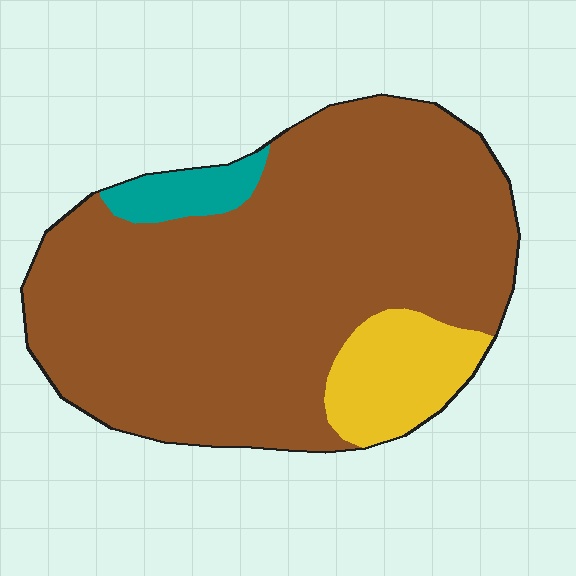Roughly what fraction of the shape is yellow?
Yellow covers about 10% of the shape.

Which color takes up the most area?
Brown, at roughly 85%.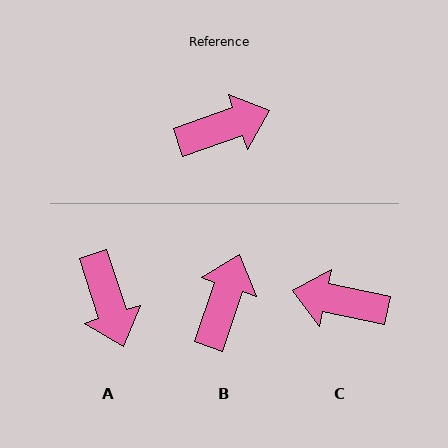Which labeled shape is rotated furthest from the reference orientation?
C, about 149 degrees away.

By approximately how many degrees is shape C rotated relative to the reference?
Approximately 149 degrees counter-clockwise.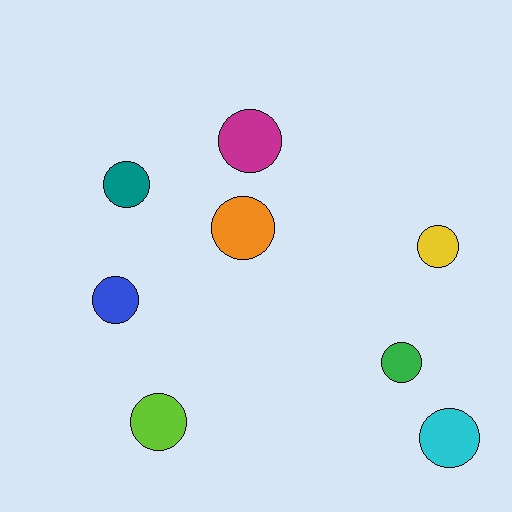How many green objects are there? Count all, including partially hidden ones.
There is 1 green object.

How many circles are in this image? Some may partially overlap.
There are 8 circles.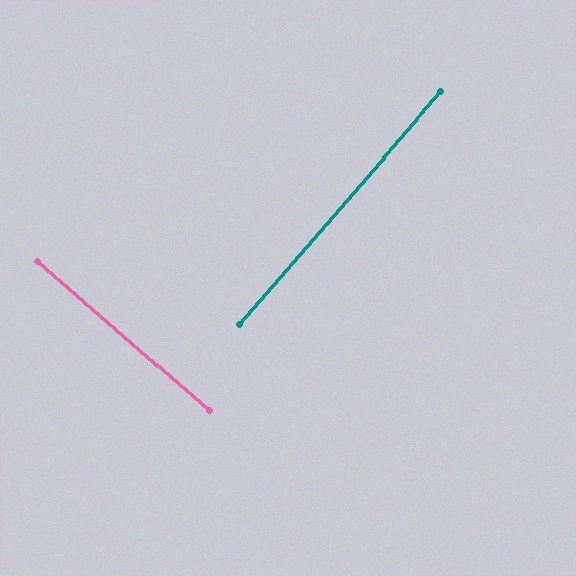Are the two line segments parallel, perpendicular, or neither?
Perpendicular — they meet at approximately 90°.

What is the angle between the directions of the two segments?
Approximately 90 degrees.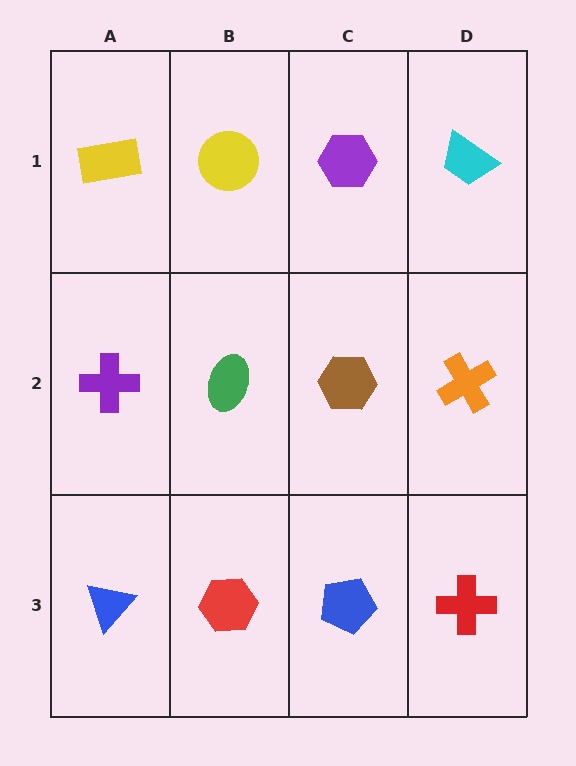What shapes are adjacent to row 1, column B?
A green ellipse (row 2, column B), a yellow rectangle (row 1, column A), a purple hexagon (row 1, column C).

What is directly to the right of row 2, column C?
An orange cross.